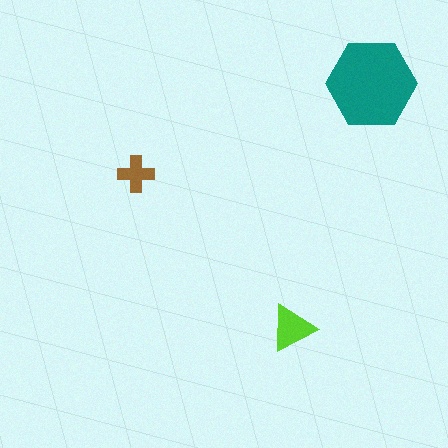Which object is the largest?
The teal hexagon.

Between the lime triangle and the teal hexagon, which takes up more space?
The teal hexagon.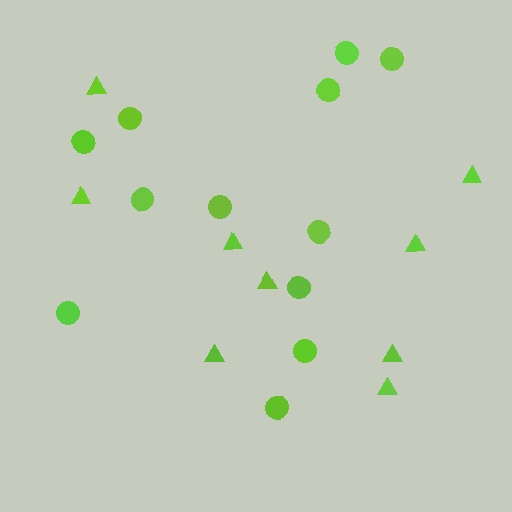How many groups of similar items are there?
There are 2 groups: one group of circles (12) and one group of triangles (9).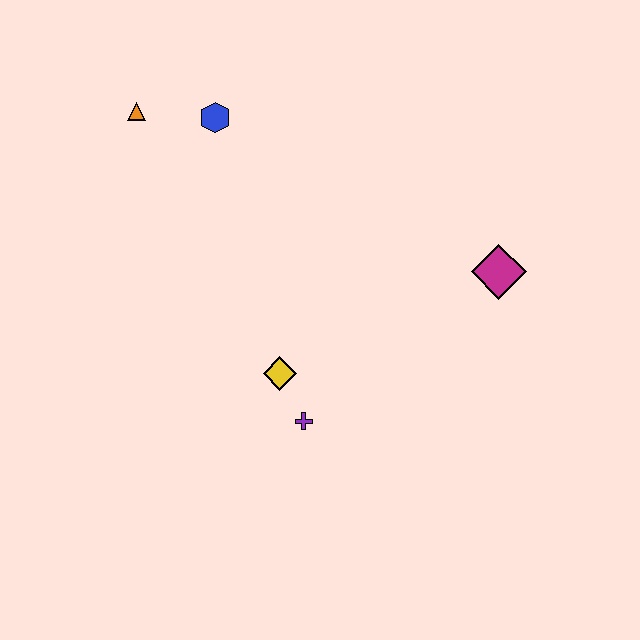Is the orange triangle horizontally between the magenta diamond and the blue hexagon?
No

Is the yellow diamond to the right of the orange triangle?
Yes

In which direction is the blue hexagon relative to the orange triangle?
The blue hexagon is to the right of the orange triangle.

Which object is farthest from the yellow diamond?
The orange triangle is farthest from the yellow diamond.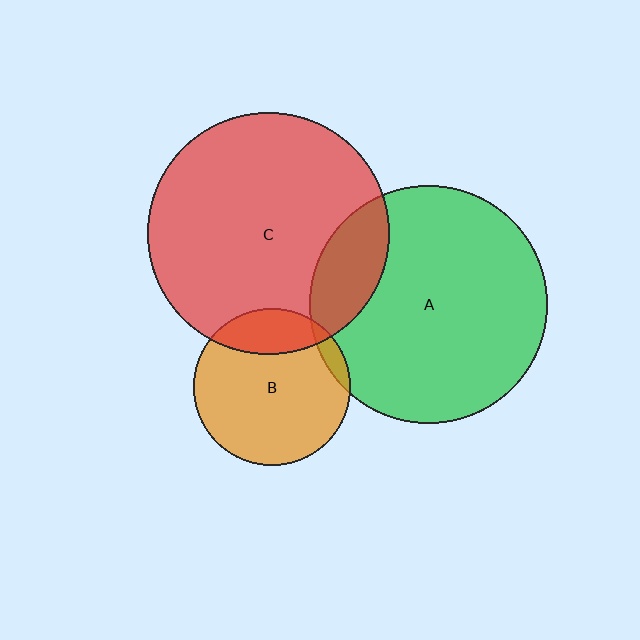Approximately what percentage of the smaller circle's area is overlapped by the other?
Approximately 20%.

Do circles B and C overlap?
Yes.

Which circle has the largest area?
Circle C (red).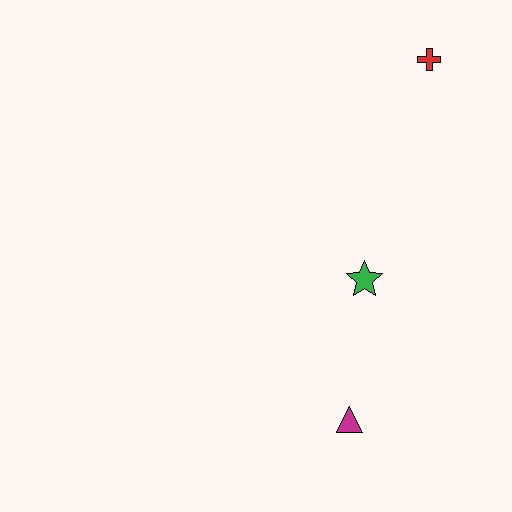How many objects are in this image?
There are 3 objects.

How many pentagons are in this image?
There are no pentagons.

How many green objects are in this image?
There is 1 green object.